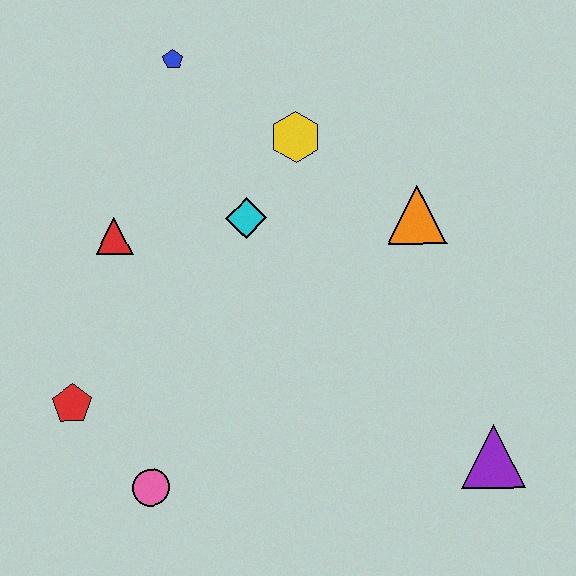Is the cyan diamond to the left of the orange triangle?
Yes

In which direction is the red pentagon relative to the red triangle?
The red pentagon is below the red triangle.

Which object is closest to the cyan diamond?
The yellow hexagon is closest to the cyan diamond.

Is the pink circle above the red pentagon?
No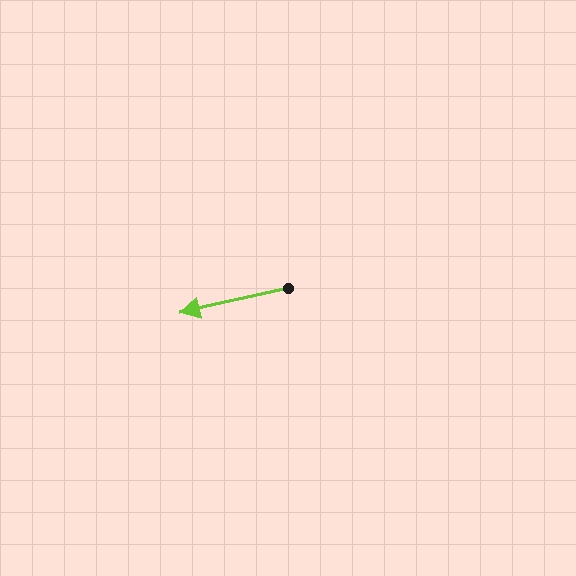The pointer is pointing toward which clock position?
Roughly 9 o'clock.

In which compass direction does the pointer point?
West.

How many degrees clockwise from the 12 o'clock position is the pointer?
Approximately 257 degrees.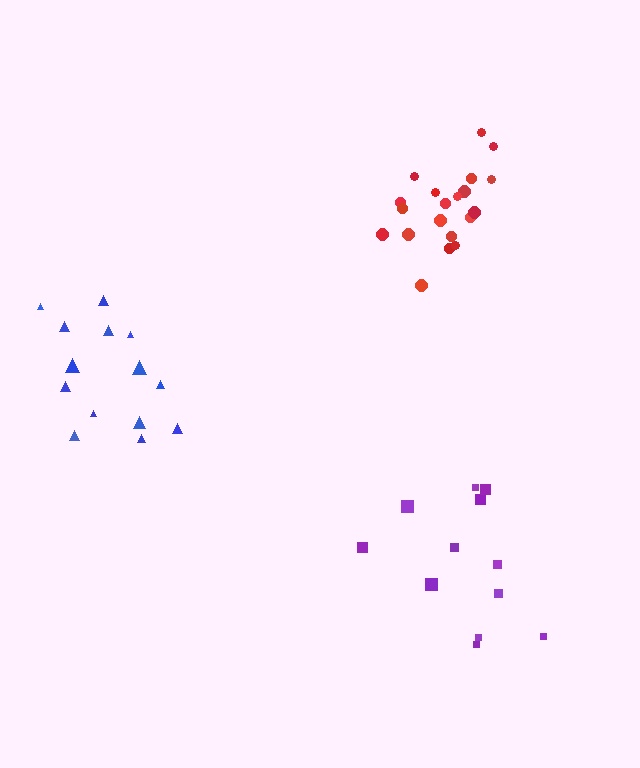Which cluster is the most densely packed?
Red.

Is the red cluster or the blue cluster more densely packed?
Red.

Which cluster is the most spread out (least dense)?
Purple.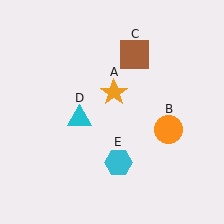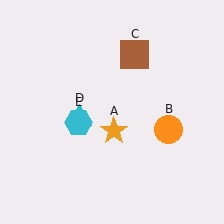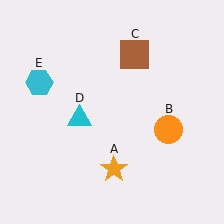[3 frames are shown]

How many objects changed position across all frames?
2 objects changed position: orange star (object A), cyan hexagon (object E).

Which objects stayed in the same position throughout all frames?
Orange circle (object B) and brown square (object C) and cyan triangle (object D) remained stationary.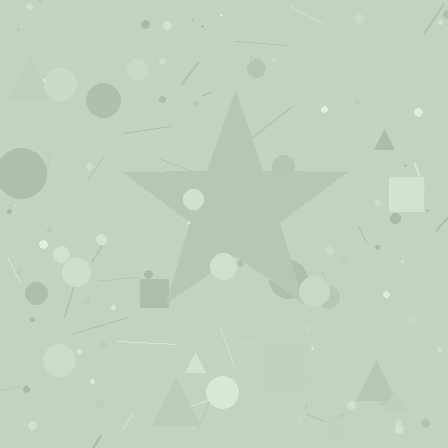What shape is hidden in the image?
A star is hidden in the image.